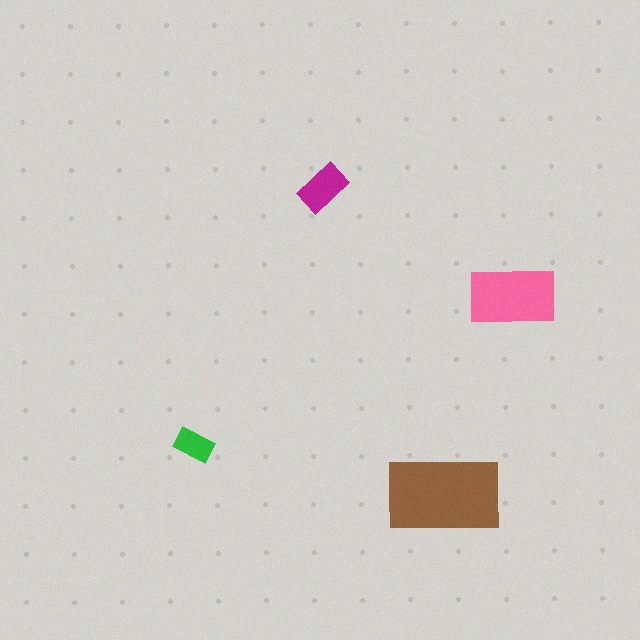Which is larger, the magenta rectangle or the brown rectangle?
The brown one.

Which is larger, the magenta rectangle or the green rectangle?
The magenta one.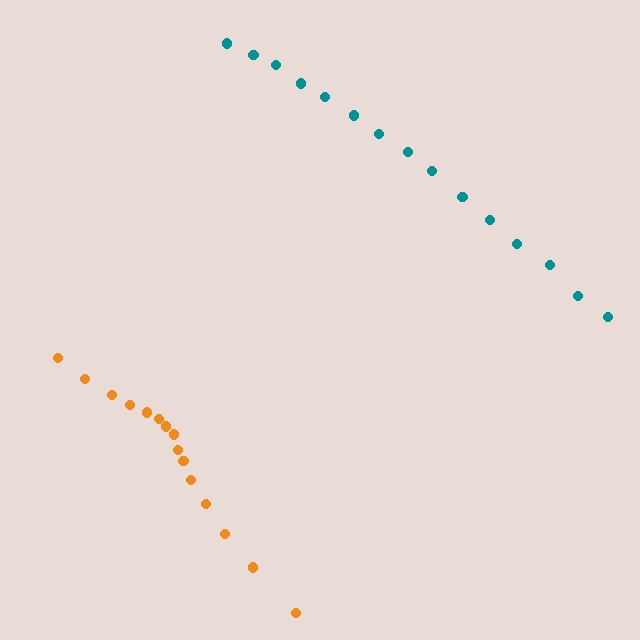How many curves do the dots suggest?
There are 2 distinct paths.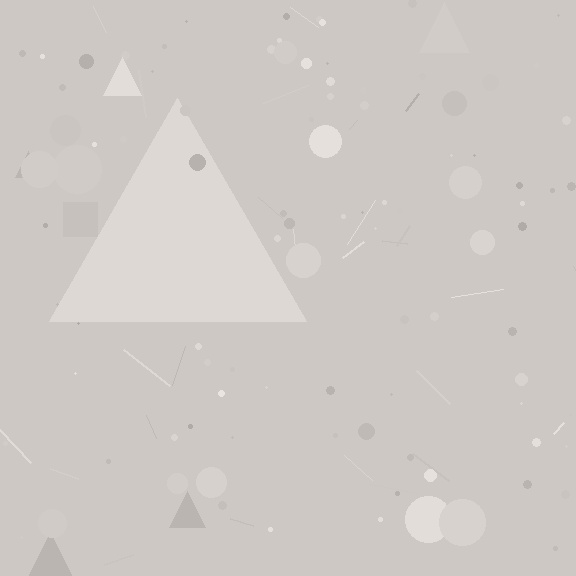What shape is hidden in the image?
A triangle is hidden in the image.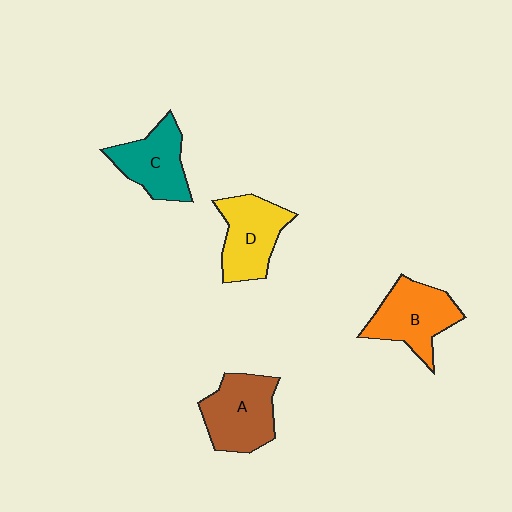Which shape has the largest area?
Shape A (brown).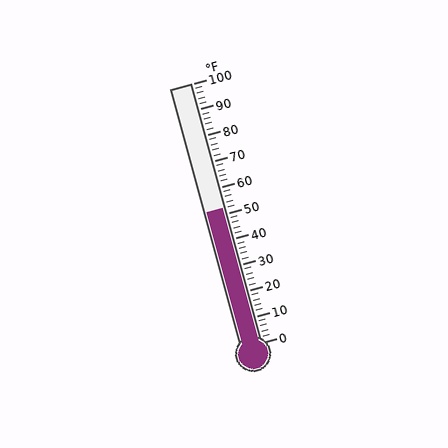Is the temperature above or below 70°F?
The temperature is below 70°F.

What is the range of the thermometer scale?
The thermometer scale ranges from 0°F to 100°F.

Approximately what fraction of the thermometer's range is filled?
The thermometer is filled to approximately 50% of its range.